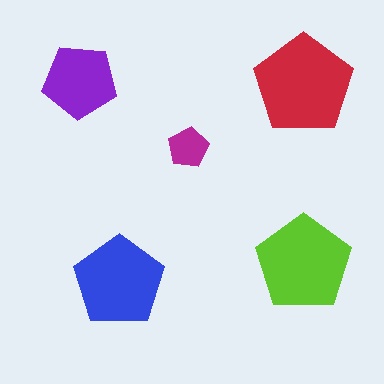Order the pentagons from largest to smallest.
the red one, the lime one, the blue one, the purple one, the magenta one.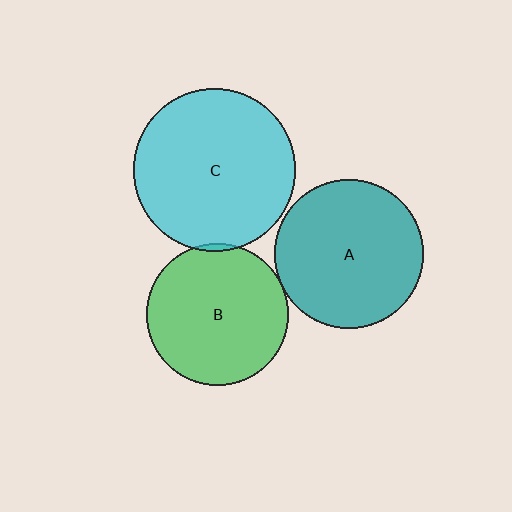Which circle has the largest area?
Circle C (cyan).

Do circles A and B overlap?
Yes.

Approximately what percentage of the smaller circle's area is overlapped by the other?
Approximately 5%.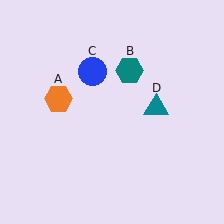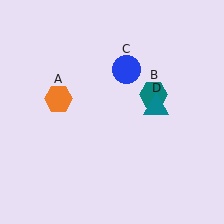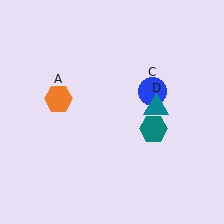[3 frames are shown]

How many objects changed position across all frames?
2 objects changed position: teal hexagon (object B), blue circle (object C).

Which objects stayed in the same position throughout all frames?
Orange hexagon (object A) and teal triangle (object D) remained stationary.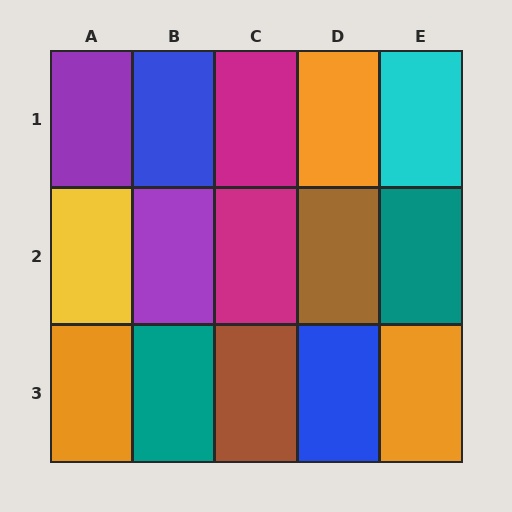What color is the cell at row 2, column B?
Purple.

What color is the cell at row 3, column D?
Blue.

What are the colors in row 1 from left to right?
Purple, blue, magenta, orange, cyan.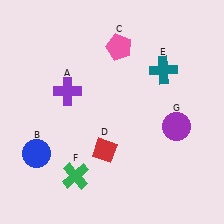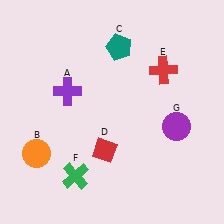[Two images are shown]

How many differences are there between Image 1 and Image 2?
There are 3 differences between the two images.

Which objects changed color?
B changed from blue to orange. C changed from pink to teal. E changed from teal to red.